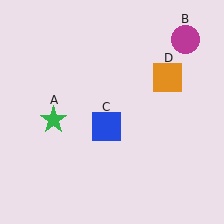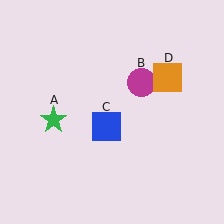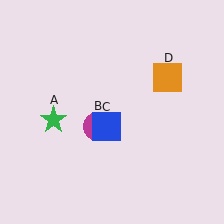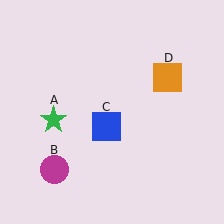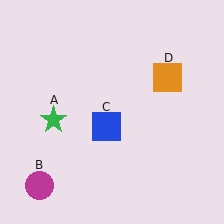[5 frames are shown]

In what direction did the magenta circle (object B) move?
The magenta circle (object B) moved down and to the left.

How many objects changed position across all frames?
1 object changed position: magenta circle (object B).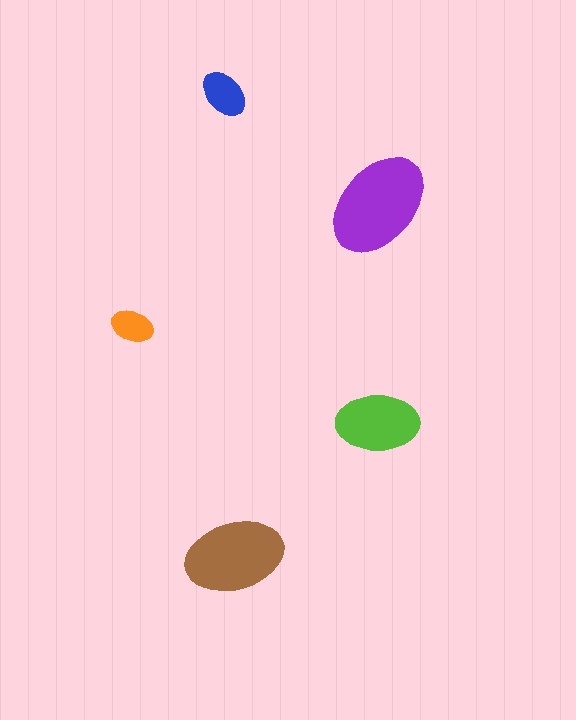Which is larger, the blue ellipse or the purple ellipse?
The purple one.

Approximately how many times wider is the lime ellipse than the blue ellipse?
About 1.5 times wider.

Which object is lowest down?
The brown ellipse is bottommost.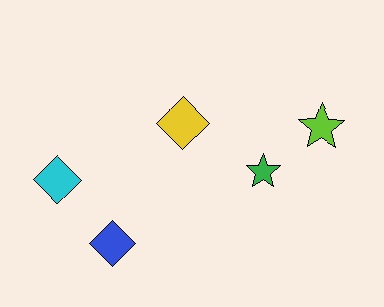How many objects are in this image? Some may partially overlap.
There are 5 objects.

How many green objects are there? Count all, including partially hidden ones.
There is 1 green object.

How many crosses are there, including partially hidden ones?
There are no crosses.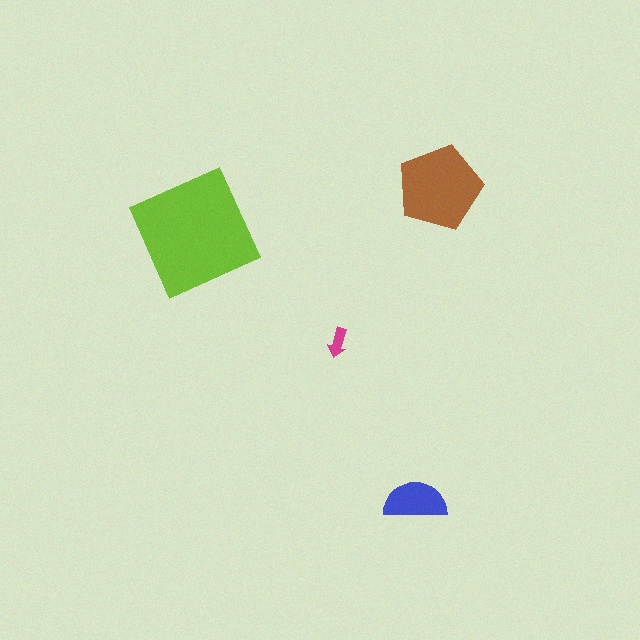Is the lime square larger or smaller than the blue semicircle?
Larger.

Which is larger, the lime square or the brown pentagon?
The lime square.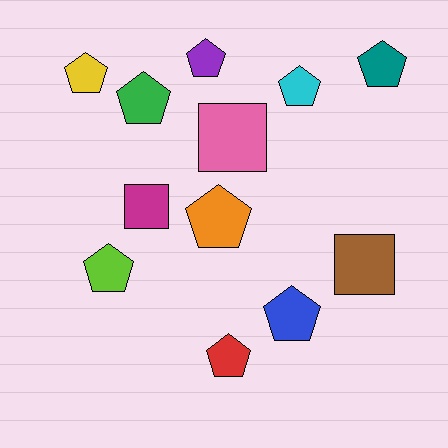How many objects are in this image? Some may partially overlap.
There are 12 objects.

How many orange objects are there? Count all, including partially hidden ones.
There is 1 orange object.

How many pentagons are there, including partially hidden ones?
There are 9 pentagons.